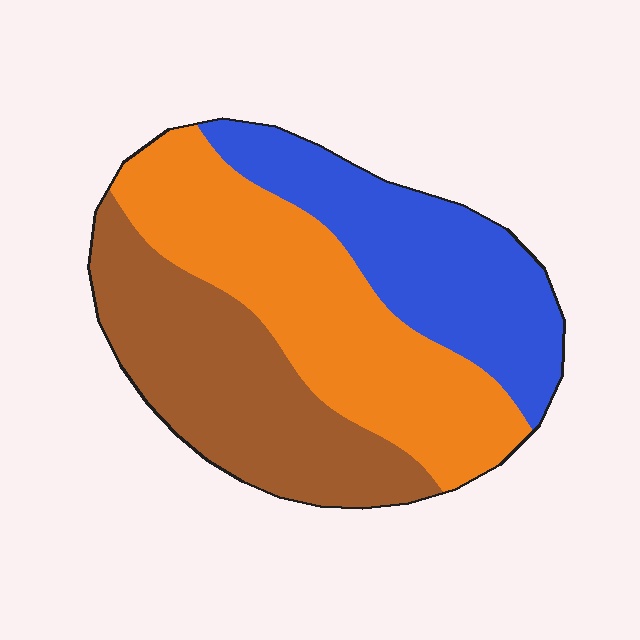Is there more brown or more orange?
Orange.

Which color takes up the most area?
Orange, at roughly 40%.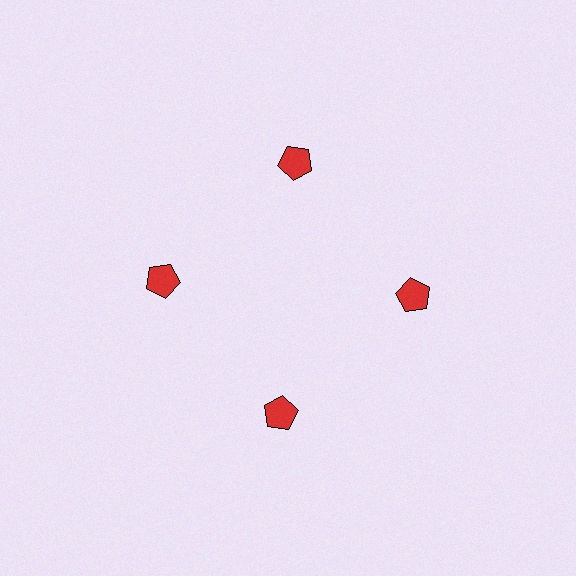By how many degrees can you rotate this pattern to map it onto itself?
The pattern maps onto itself every 90 degrees of rotation.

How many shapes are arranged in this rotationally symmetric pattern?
There are 4 shapes, arranged in 4 groups of 1.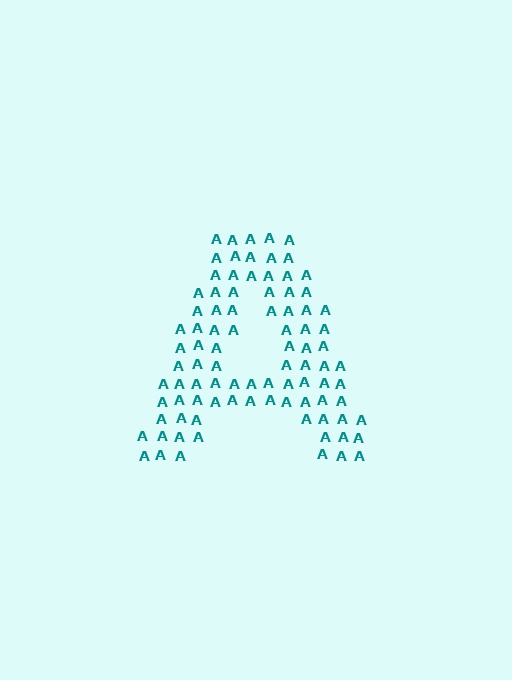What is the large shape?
The large shape is the letter A.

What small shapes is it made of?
It is made of small letter A's.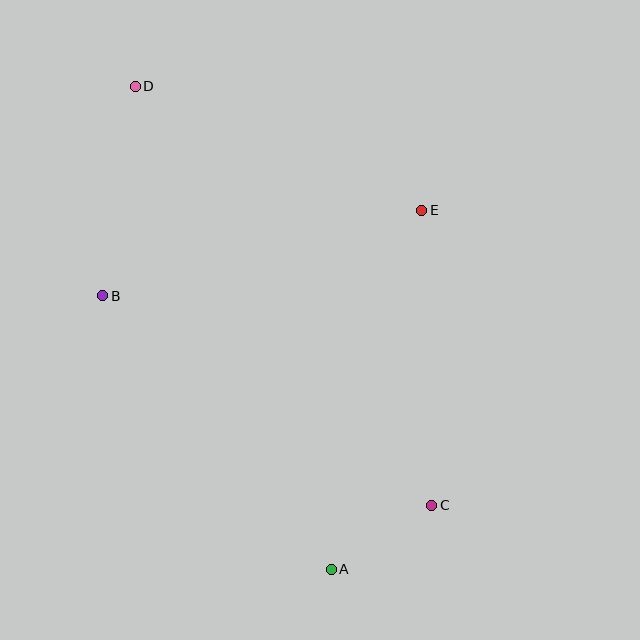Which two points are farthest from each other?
Points A and D are farthest from each other.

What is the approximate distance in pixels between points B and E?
The distance between B and E is approximately 330 pixels.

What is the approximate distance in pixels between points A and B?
The distance between A and B is approximately 356 pixels.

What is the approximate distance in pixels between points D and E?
The distance between D and E is approximately 312 pixels.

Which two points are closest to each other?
Points A and C are closest to each other.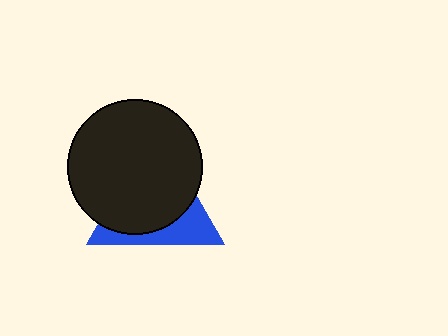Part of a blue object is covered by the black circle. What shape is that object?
It is a triangle.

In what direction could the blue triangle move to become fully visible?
The blue triangle could move toward the lower-right. That would shift it out from behind the black circle entirely.